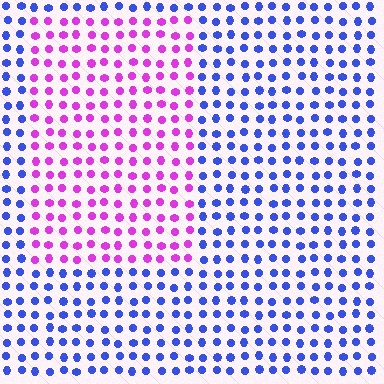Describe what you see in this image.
The image is filled with small blue elements in a uniform arrangement. A rectangle-shaped region is visible where the elements are tinted to a slightly different hue, forming a subtle color boundary.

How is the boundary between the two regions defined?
The boundary is defined purely by a slight shift in hue (about 68 degrees). Spacing, size, and orientation are identical on both sides.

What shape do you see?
I see a rectangle.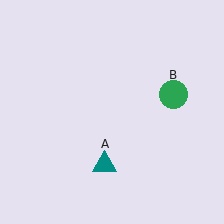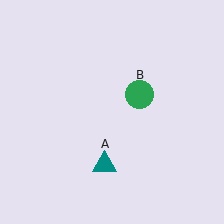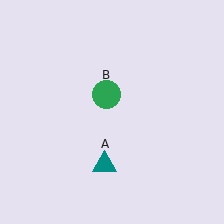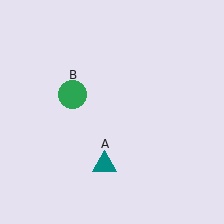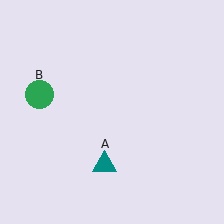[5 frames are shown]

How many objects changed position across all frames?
1 object changed position: green circle (object B).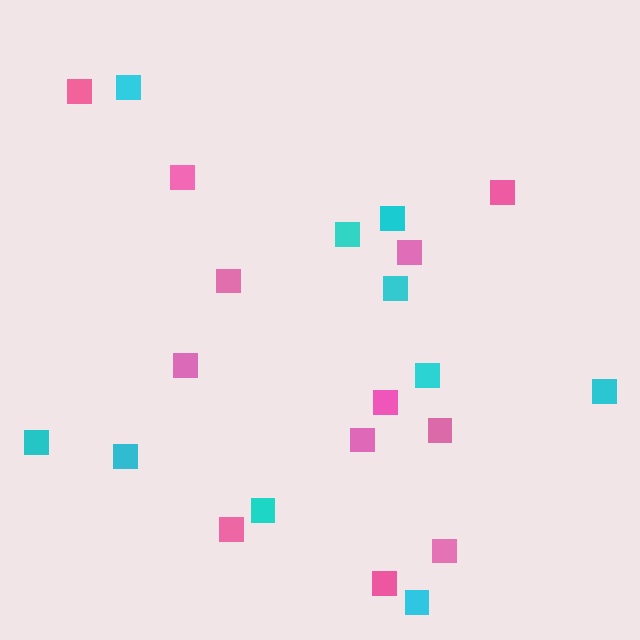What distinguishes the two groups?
There are 2 groups: one group of pink squares (12) and one group of cyan squares (10).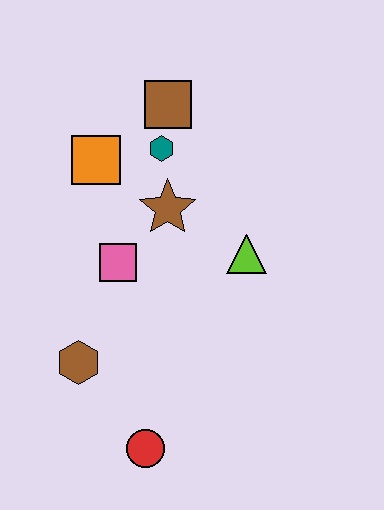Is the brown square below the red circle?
No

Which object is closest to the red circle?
The brown hexagon is closest to the red circle.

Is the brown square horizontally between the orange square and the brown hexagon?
No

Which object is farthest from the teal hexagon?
The red circle is farthest from the teal hexagon.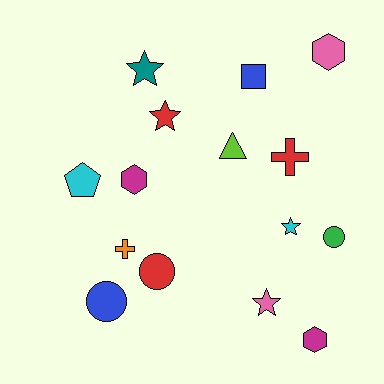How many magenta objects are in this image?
There are 2 magenta objects.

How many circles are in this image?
There are 3 circles.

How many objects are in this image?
There are 15 objects.